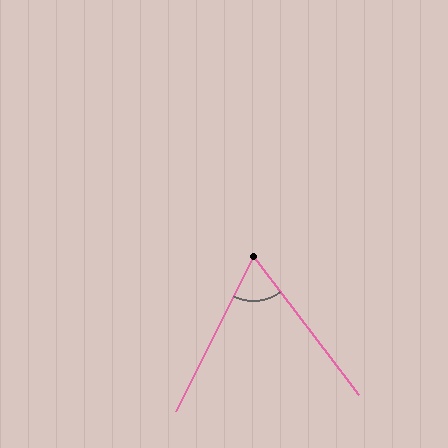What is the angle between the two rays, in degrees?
Approximately 64 degrees.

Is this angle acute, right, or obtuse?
It is acute.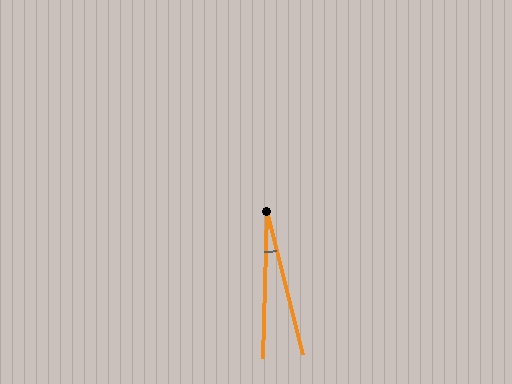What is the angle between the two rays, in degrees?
Approximately 16 degrees.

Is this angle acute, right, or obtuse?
It is acute.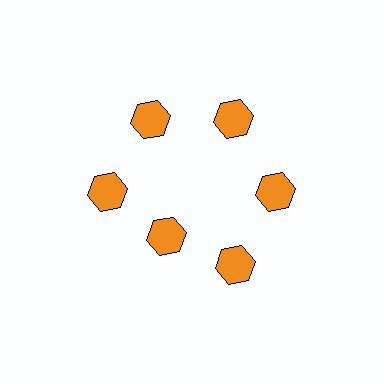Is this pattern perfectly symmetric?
No. The 6 orange hexagons are arranged in a ring, but one element near the 7 o'clock position is pulled inward toward the center, breaking the 6-fold rotational symmetry.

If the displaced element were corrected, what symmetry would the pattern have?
It would have 6-fold rotational symmetry — the pattern would map onto itself every 60 degrees.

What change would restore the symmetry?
The symmetry would be restored by moving it outward, back onto the ring so that all 6 hexagons sit at equal angles and equal distance from the center.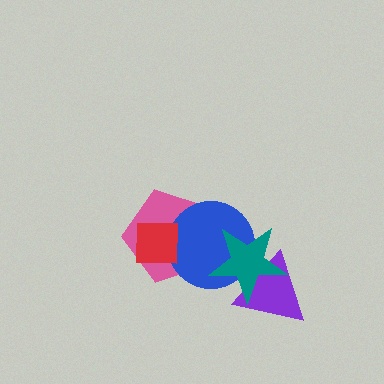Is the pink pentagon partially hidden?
Yes, it is partially covered by another shape.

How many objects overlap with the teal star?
2 objects overlap with the teal star.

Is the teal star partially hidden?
No, no other shape covers it.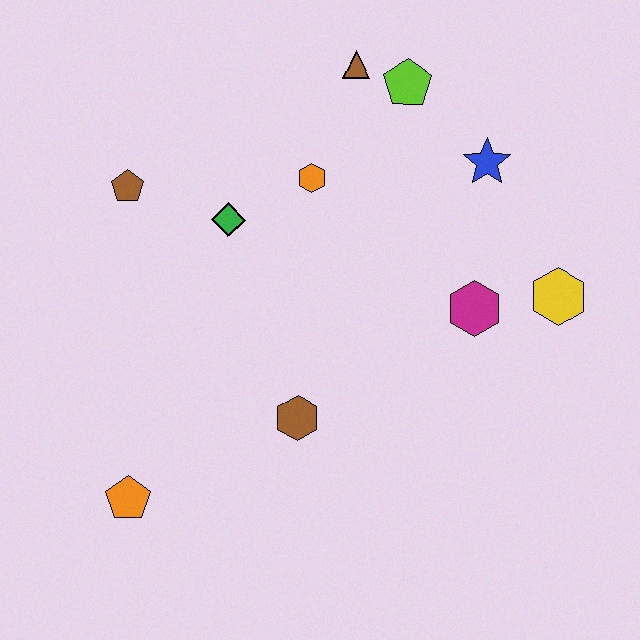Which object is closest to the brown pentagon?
The green diamond is closest to the brown pentagon.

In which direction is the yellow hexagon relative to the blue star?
The yellow hexagon is below the blue star.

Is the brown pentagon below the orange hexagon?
Yes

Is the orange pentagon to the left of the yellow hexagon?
Yes